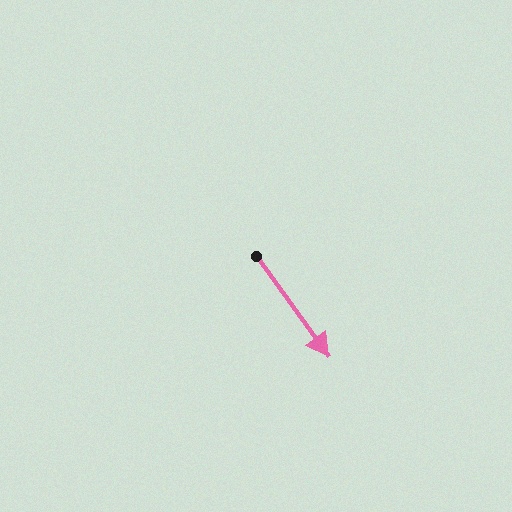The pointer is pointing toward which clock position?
Roughly 5 o'clock.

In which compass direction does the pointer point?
Southeast.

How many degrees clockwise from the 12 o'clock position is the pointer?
Approximately 144 degrees.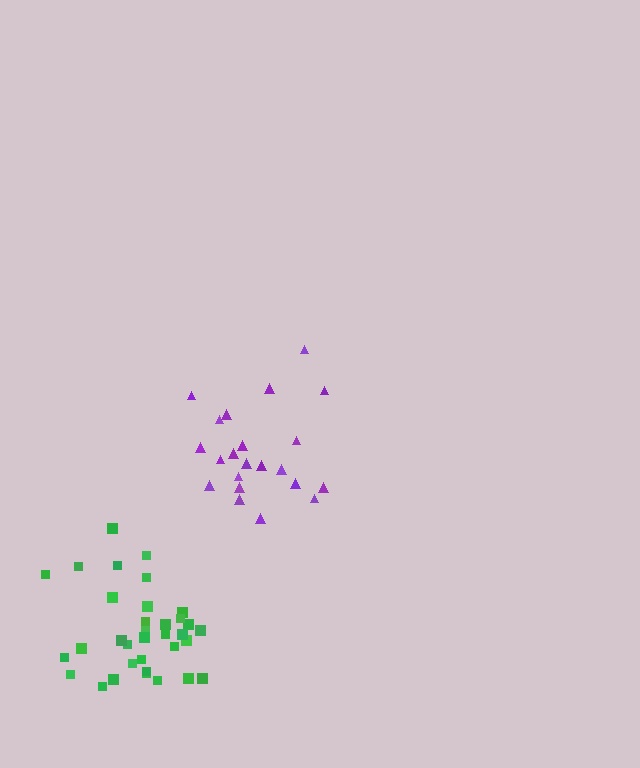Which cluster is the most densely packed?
Green.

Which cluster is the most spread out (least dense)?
Purple.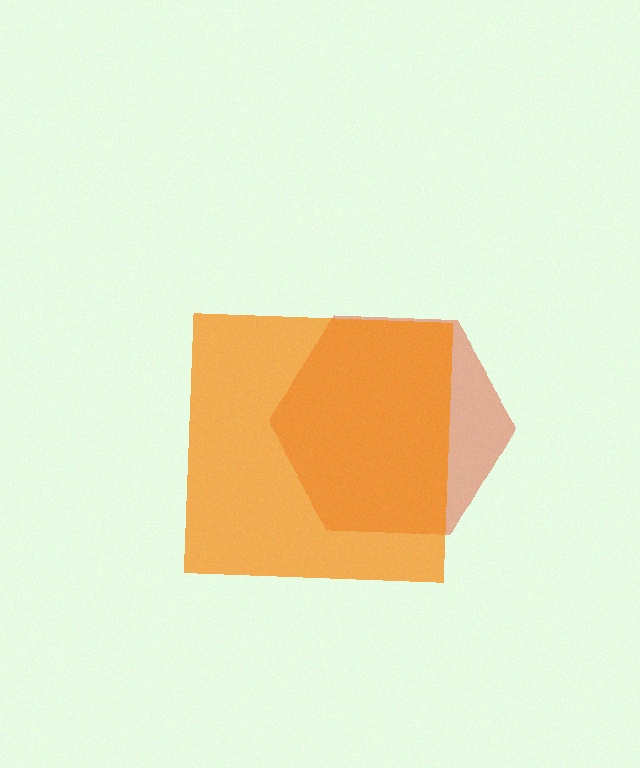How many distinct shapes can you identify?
There are 2 distinct shapes: a red hexagon, an orange square.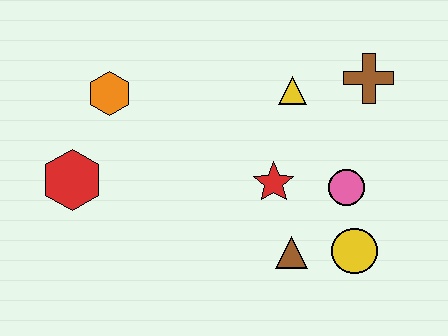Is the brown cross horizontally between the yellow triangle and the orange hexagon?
No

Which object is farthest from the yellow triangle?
The red hexagon is farthest from the yellow triangle.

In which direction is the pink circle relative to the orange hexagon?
The pink circle is to the right of the orange hexagon.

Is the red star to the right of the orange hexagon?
Yes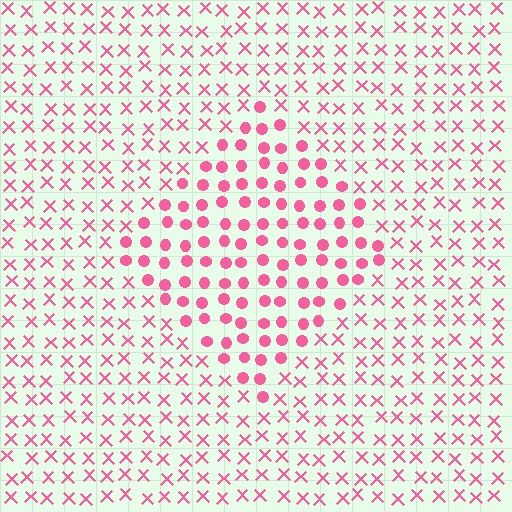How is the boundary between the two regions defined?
The boundary is defined by a change in element shape: circles inside vs. X marks outside. All elements share the same color and spacing.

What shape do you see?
I see a diamond.